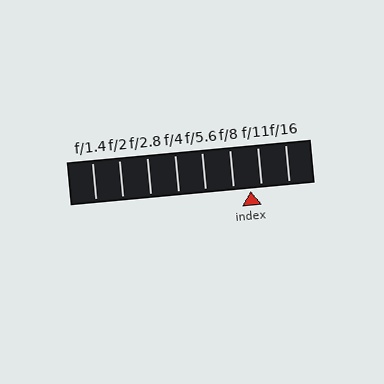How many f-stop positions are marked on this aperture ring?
There are 8 f-stop positions marked.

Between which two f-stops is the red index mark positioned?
The index mark is between f/8 and f/11.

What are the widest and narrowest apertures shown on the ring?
The widest aperture shown is f/1.4 and the narrowest is f/16.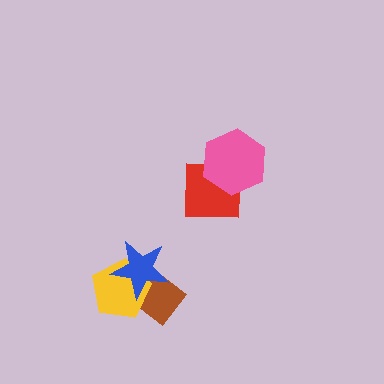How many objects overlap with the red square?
1 object overlaps with the red square.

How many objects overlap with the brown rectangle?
2 objects overlap with the brown rectangle.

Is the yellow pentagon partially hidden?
Yes, it is partially covered by another shape.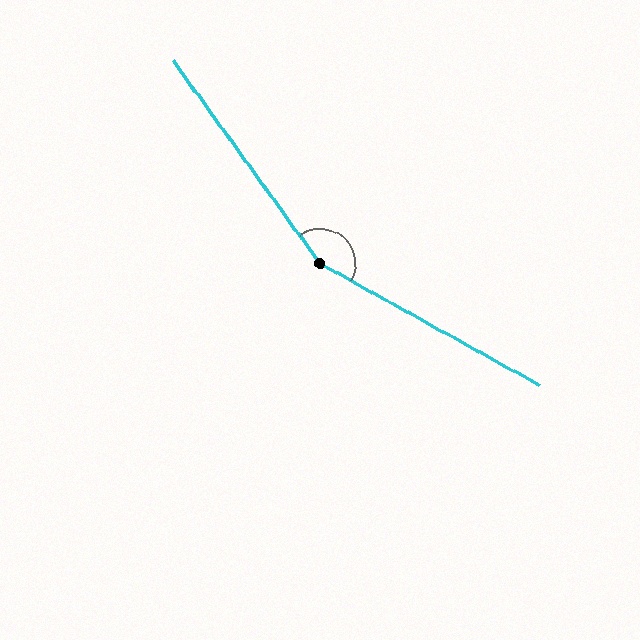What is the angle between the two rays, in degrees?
Approximately 155 degrees.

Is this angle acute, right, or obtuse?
It is obtuse.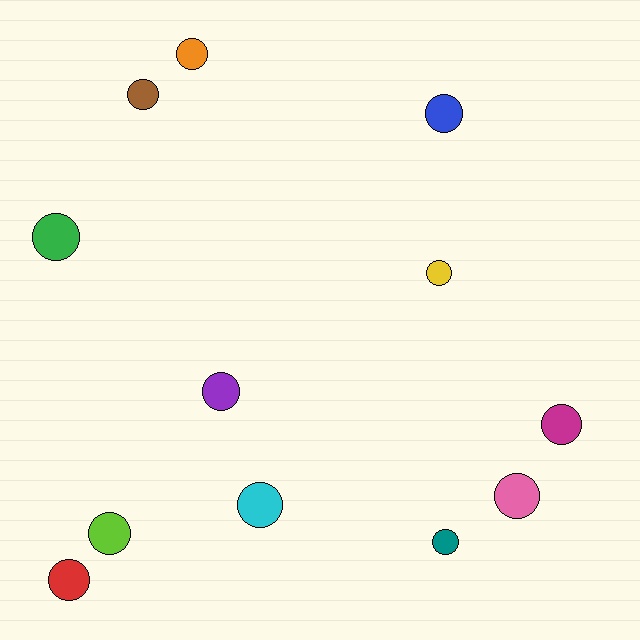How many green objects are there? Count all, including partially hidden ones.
There is 1 green object.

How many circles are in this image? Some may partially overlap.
There are 12 circles.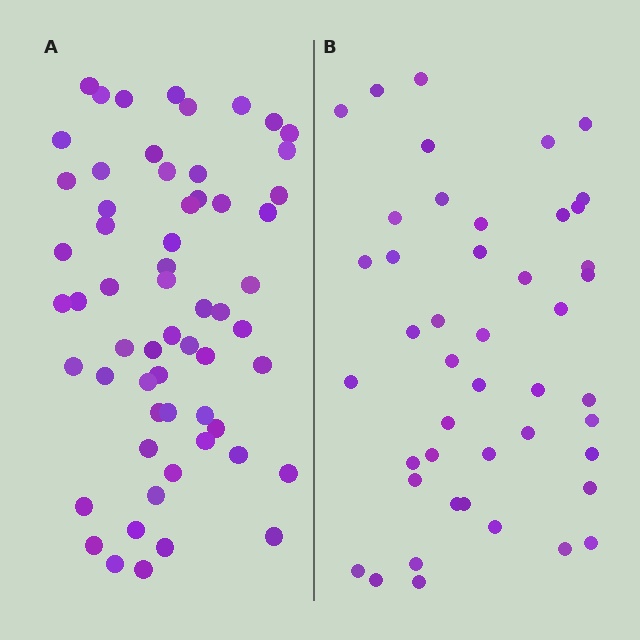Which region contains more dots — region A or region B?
Region A (the left region) has more dots.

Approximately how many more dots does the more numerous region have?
Region A has approximately 15 more dots than region B.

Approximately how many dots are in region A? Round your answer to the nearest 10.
About 60 dots.